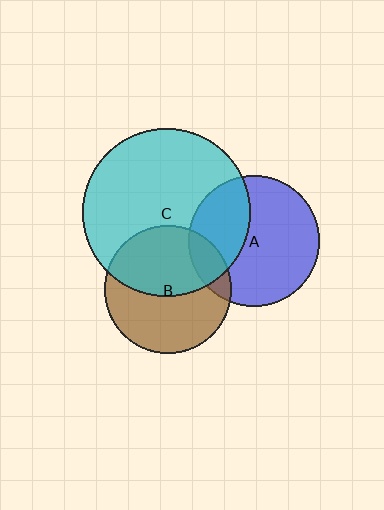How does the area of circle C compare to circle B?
Approximately 1.7 times.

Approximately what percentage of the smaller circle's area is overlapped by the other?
Approximately 15%.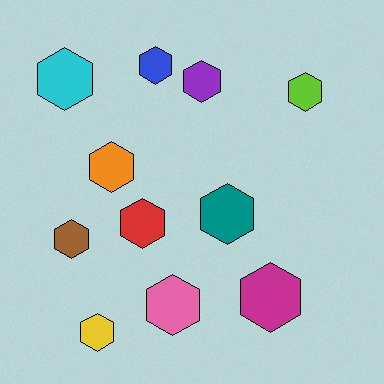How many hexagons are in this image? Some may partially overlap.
There are 11 hexagons.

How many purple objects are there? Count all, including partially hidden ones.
There is 1 purple object.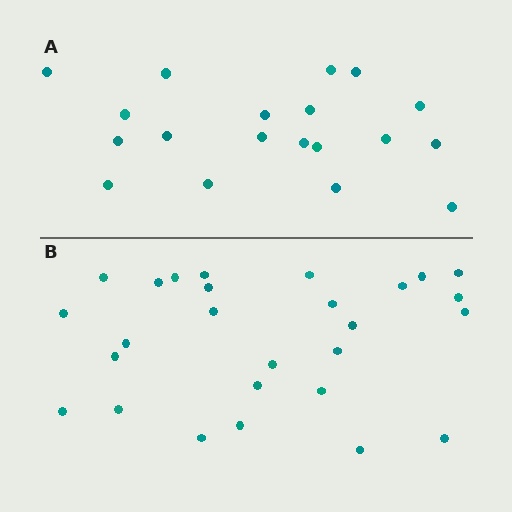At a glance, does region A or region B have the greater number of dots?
Region B (the bottom region) has more dots.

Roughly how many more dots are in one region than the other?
Region B has roughly 8 or so more dots than region A.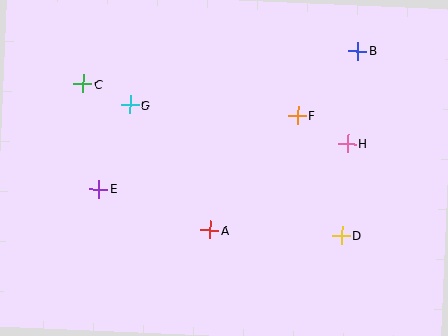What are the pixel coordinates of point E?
Point E is at (99, 189).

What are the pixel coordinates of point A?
Point A is at (210, 230).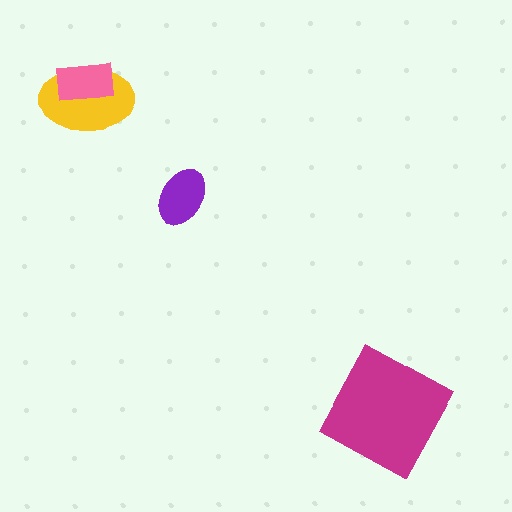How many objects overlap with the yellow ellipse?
1 object overlaps with the yellow ellipse.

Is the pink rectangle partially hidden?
No, no other shape covers it.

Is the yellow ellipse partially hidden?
Yes, it is partially covered by another shape.